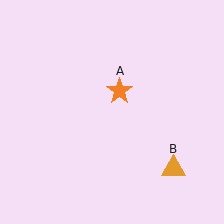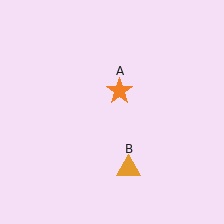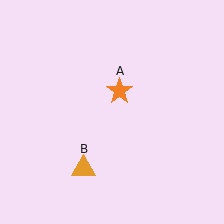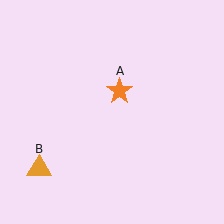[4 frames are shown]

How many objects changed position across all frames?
1 object changed position: orange triangle (object B).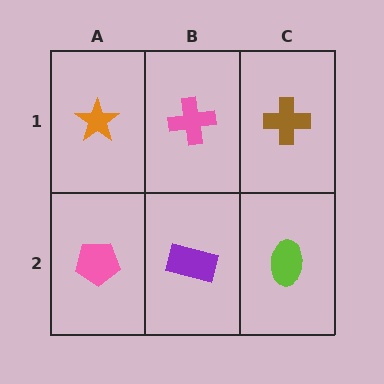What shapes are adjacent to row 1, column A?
A pink pentagon (row 2, column A), a pink cross (row 1, column B).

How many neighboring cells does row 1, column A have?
2.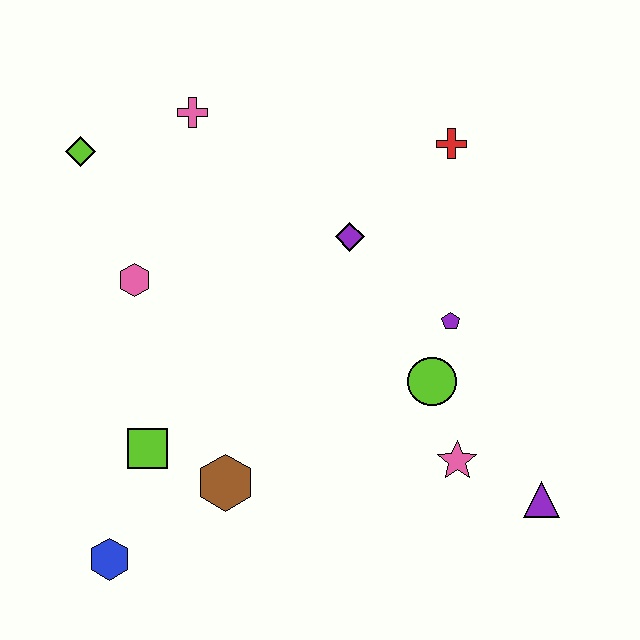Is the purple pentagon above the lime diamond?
No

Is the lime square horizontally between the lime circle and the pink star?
No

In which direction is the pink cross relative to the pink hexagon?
The pink cross is above the pink hexagon.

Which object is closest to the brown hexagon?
The lime square is closest to the brown hexagon.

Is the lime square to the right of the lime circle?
No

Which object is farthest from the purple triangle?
The lime diamond is farthest from the purple triangle.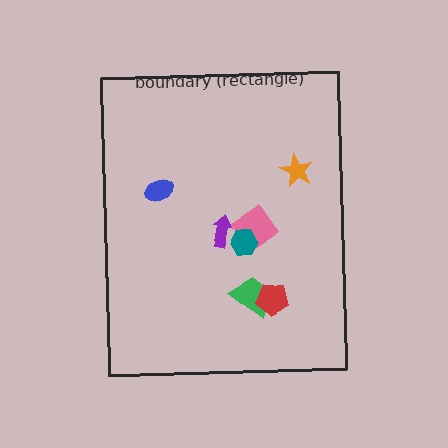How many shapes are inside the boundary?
7 inside, 0 outside.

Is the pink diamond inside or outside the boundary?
Inside.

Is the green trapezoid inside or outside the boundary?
Inside.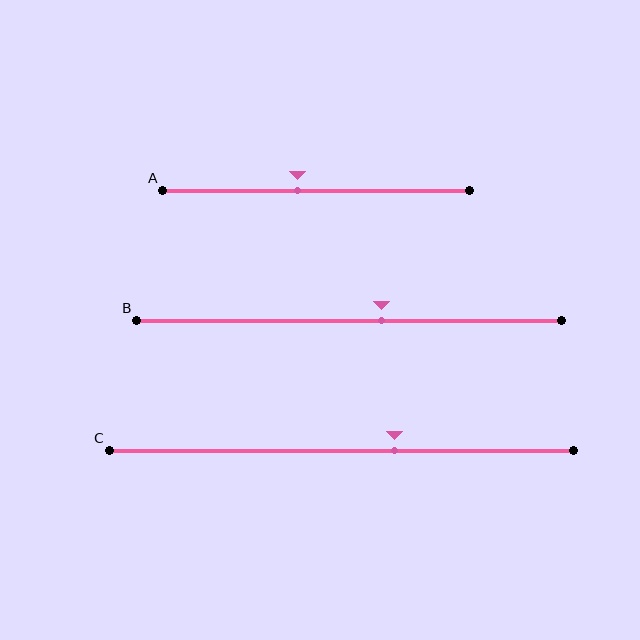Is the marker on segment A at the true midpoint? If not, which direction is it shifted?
No, the marker on segment A is shifted to the left by about 6% of the segment length.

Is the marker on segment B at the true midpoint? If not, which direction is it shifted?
No, the marker on segment B is shifted to the right by about 8% of the segment length.